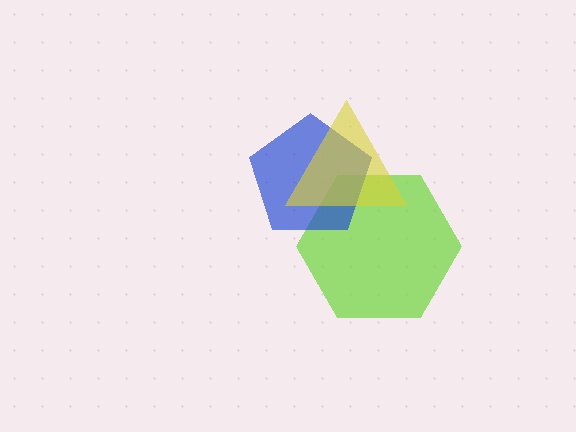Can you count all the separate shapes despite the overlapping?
Yes, there are 3 separate shapes.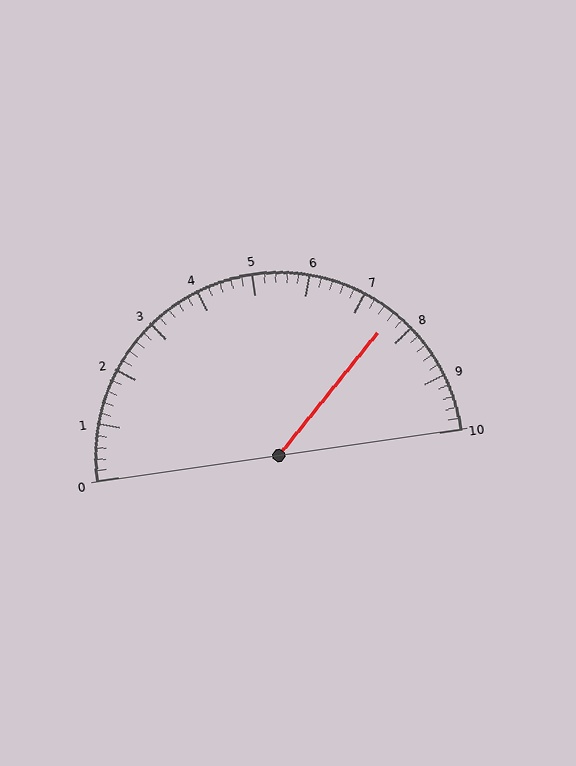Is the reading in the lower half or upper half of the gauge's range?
The reading is in the upper half of the range (0 to 10).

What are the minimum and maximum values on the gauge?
The gauge ranges from 0 to 10.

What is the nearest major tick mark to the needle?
The nearest major tick mark is 8.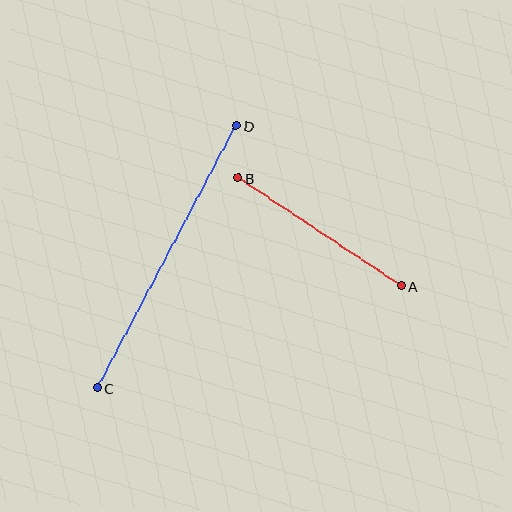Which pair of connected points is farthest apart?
Points C and D are farthest apart.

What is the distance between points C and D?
The distance is approximately 296 pixels.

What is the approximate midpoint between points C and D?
The midpoint is at approximately (167, 257) pixels.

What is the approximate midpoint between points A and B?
The midpoint is at approximately (319, 232) pixels.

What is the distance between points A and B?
The distance is approximately 196 pixels.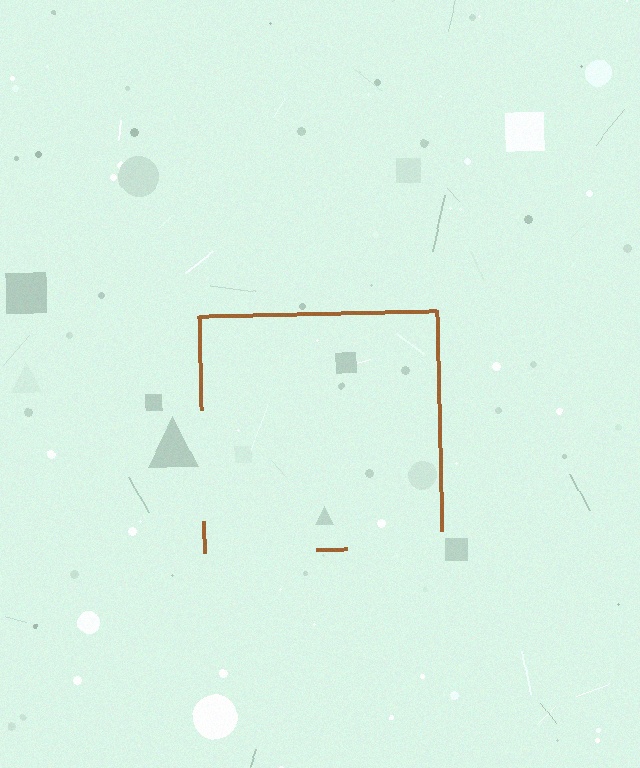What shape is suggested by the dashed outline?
The dashed outline suggests a square.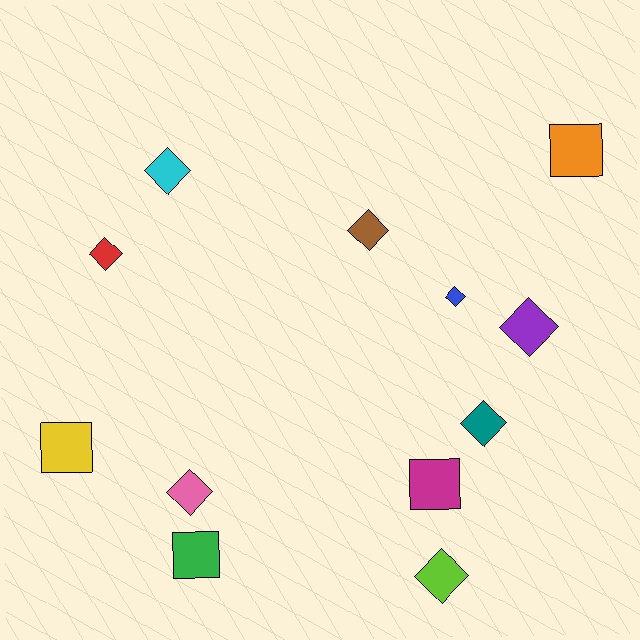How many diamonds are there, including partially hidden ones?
There are 8 diamonds.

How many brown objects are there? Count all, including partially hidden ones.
There is 1 brown object.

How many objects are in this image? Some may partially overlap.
There are 12 objects.